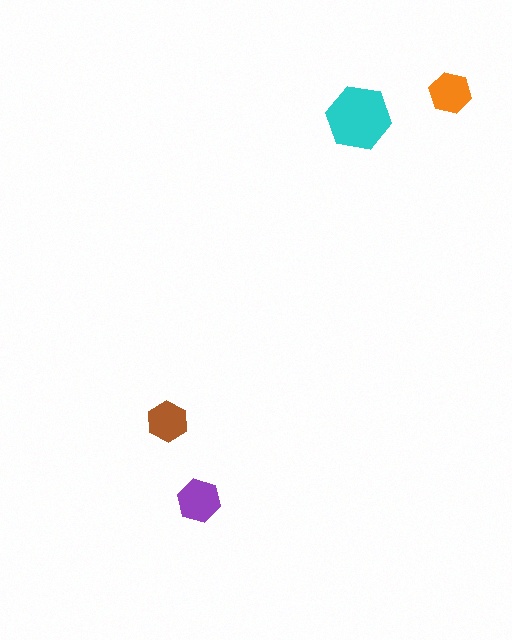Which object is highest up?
The orange hexagon is topmost.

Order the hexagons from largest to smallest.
the cyan one, the purple one, the orange one, the brown one.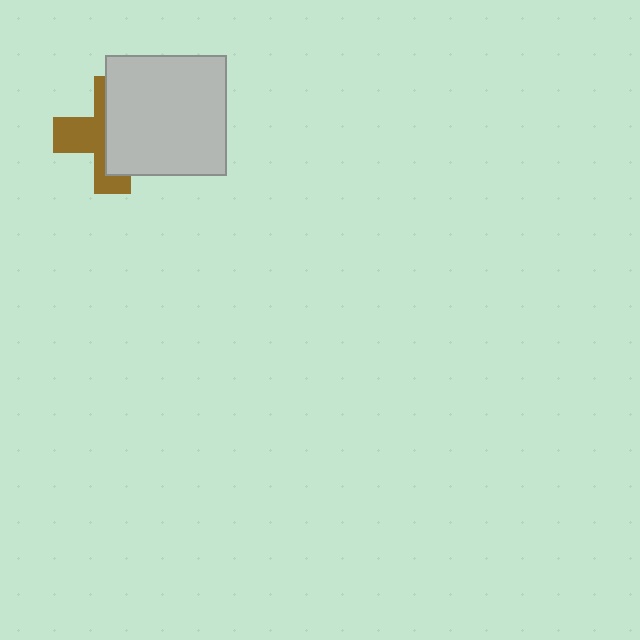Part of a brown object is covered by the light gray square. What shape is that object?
It is a cross.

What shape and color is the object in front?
The object in front is a light gray square.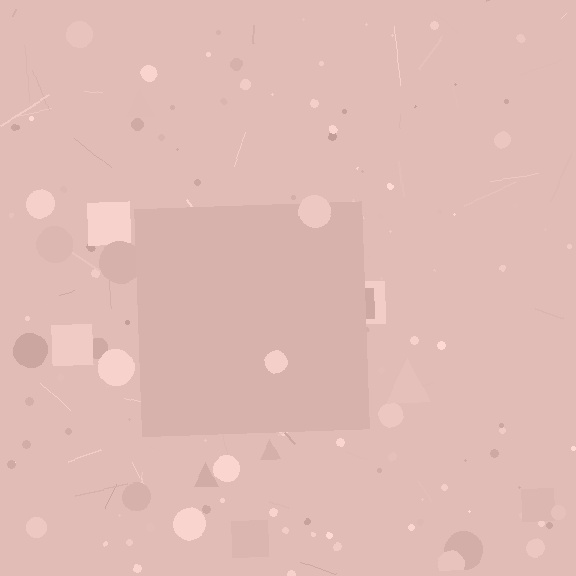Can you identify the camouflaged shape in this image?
The camouflaged shape is a square.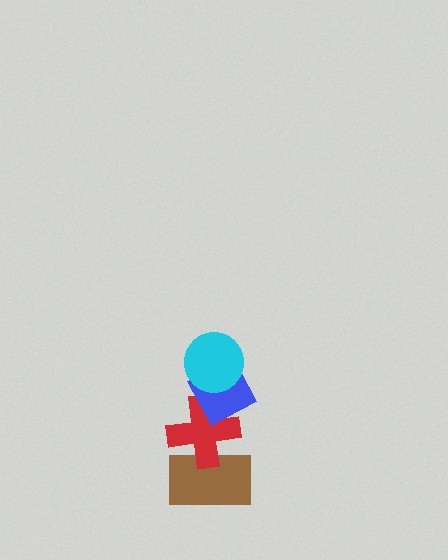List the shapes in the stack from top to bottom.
From top to bottom: the cyan circle, the blue diamond, the red cross, the brown rectangle.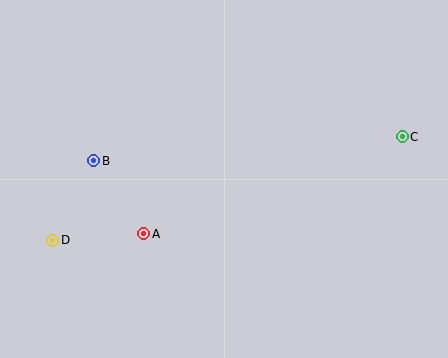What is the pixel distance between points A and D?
The distance between A and D is 91 pixels.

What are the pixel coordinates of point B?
Point B is at (94, 161).